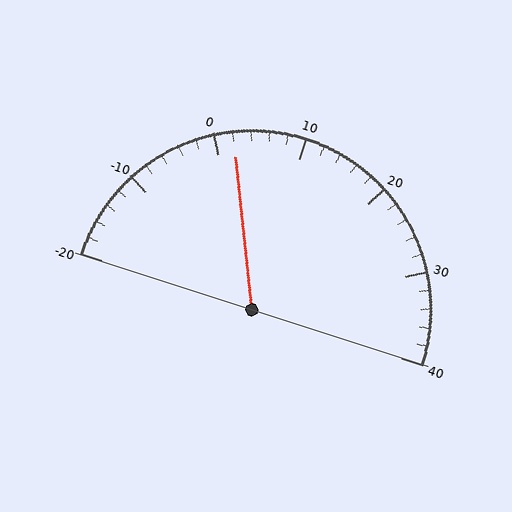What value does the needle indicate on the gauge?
The needle indicates approximately 2.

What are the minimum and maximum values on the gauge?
The gauge ranges from -20 to 40.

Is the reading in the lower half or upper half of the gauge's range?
The reading is in the lower half of the range (-20 to 40).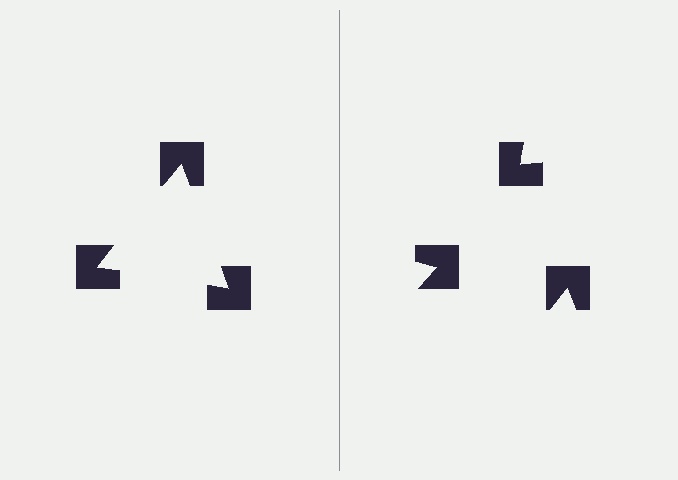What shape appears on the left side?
An illusory triangle.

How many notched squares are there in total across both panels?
6 — 3 on each side.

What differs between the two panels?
The notched squares are positioned identically on both sides; only the wedge orientations differ. On the left they align to a triangle; on the right they are misaligned.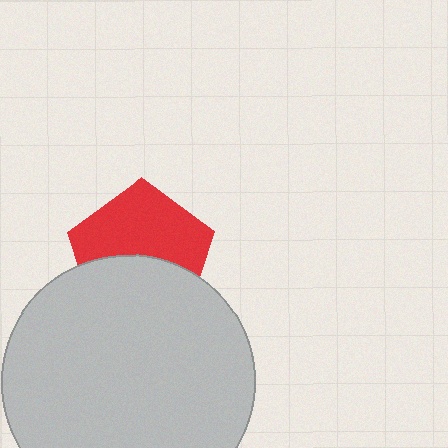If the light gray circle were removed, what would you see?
You would see the complete red pentagon.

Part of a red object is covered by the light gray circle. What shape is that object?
It is a pentagon.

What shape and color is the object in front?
The object in front is a light gray circle.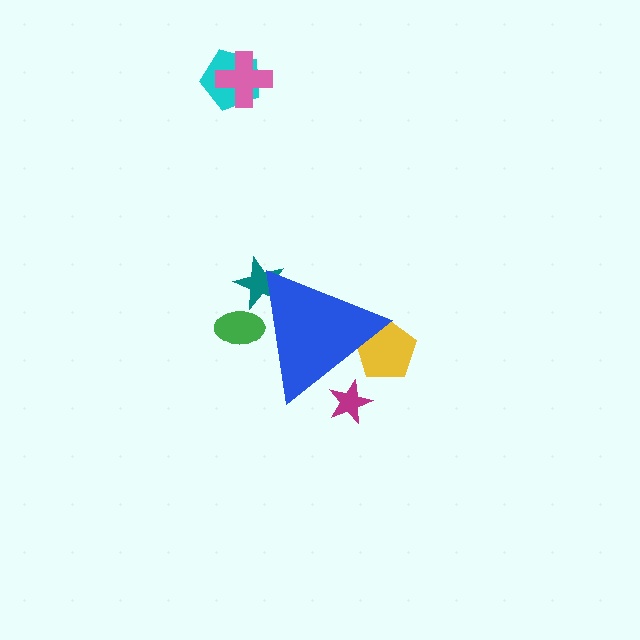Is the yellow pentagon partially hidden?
Yes, the yellow pentagon is partially hidden behind the blue triangle.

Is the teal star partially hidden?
Yes, the teal star is partially hidden behind the blue triangle.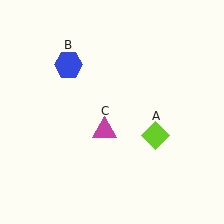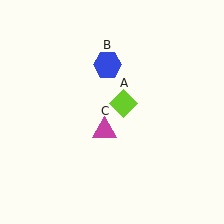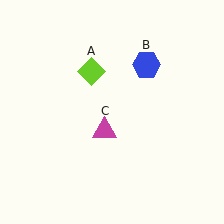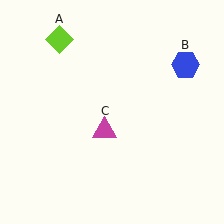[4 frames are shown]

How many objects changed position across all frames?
2 objects changed position: lime diamond (object A), blue hexagon (object B).